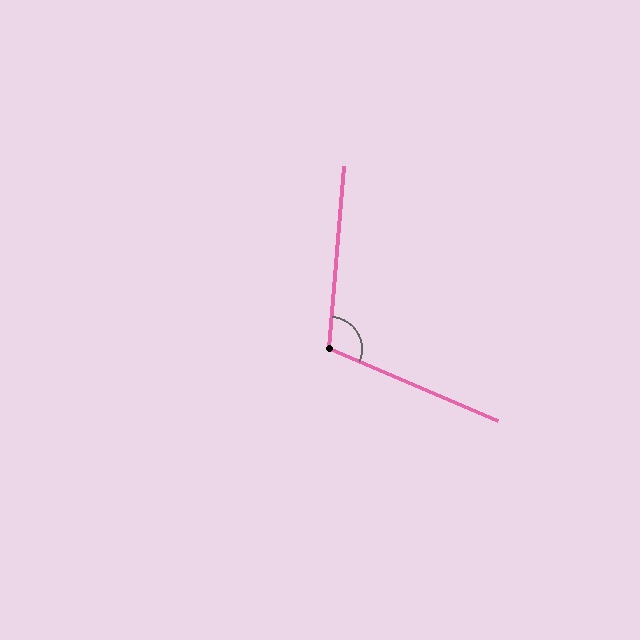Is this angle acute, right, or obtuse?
It is obtuse.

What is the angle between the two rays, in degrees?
Approximately 108 degrees.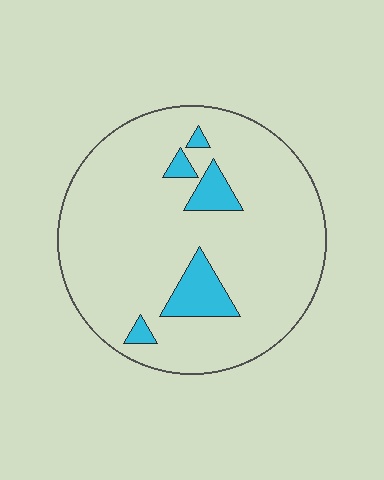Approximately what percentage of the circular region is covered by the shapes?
Approximately 10%.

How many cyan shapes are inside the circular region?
5.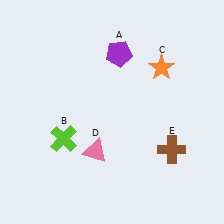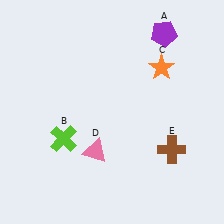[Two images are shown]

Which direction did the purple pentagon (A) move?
The purple pentagon (A) moved right.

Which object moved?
The purple pentagon (A) moved right.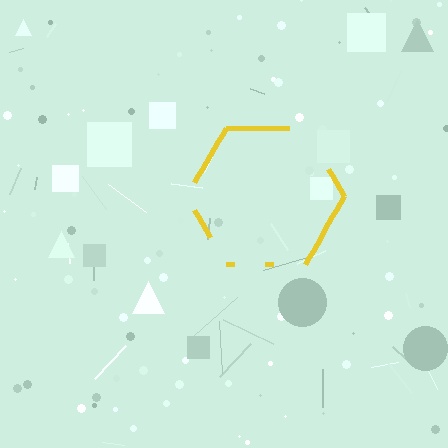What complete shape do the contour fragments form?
The contour fragments form a hexagon.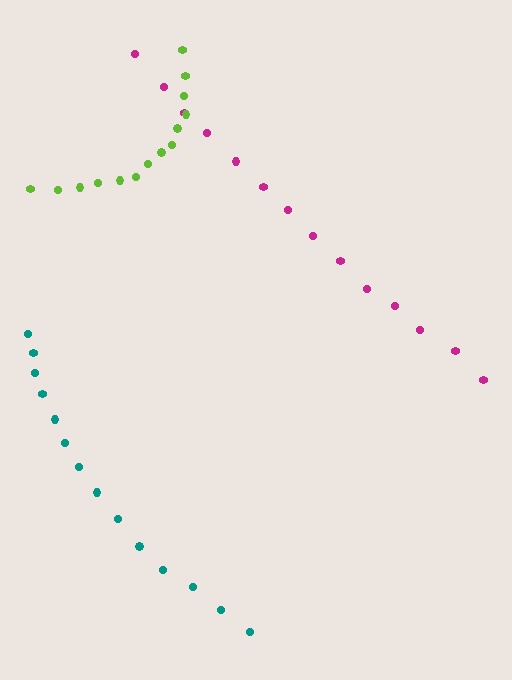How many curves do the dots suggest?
There are 3 distinct paths.